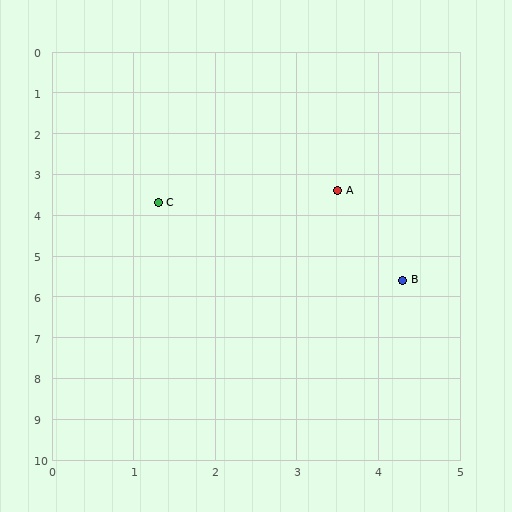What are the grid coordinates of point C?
Point C is at approximately (1.3, 3.7).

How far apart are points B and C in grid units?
Points B and C are about 3.6 grid units apart.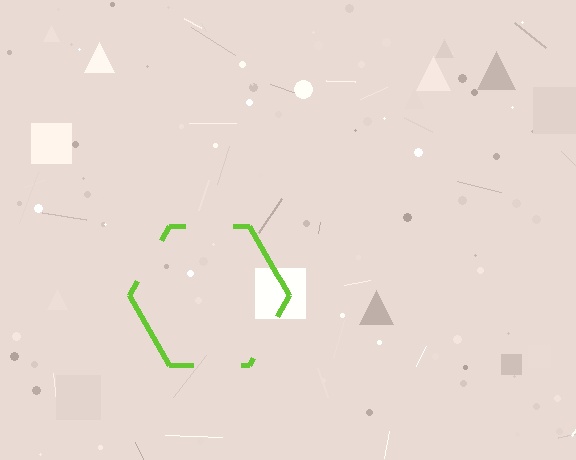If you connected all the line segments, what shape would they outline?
They would outline a hexagon.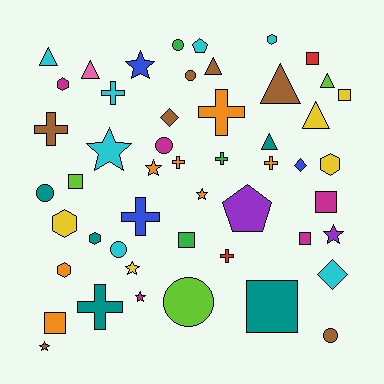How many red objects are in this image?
There are 2 red objects.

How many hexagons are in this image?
There are 6 hexagons.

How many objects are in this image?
There are 50 objects.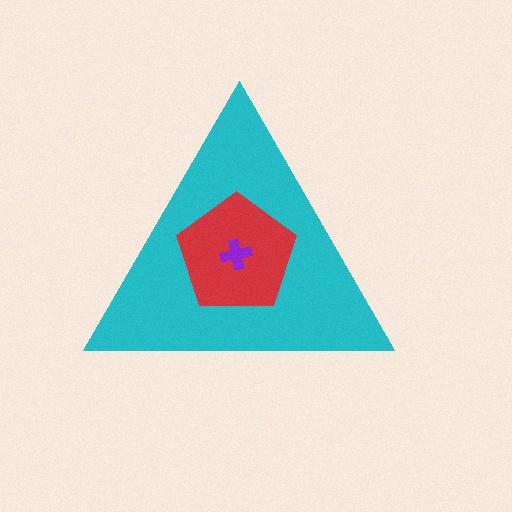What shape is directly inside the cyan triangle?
The red pentagon.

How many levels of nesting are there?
3.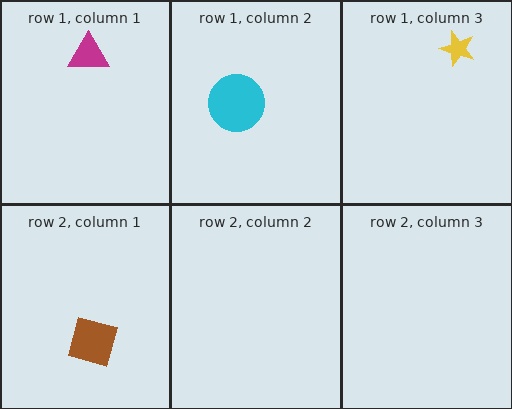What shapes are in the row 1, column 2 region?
The cyan circle.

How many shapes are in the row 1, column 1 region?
1.